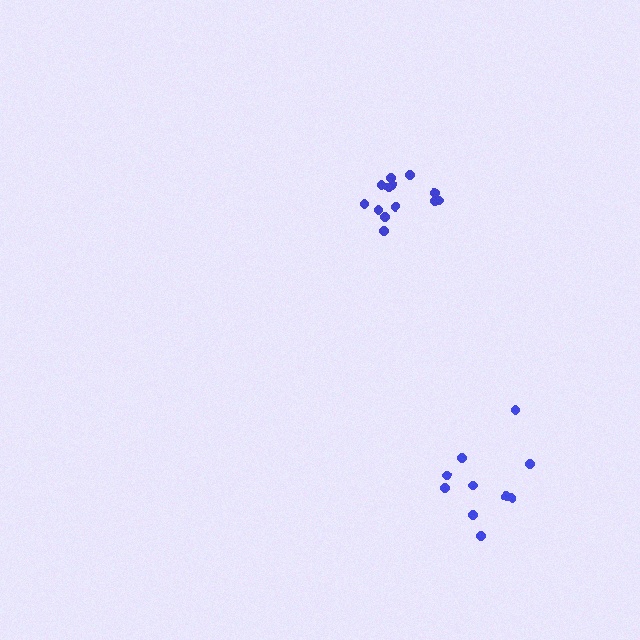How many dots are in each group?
Group 1: 13 dots, Group 2: 10 dots (23 total).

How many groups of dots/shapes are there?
There are 2 groups.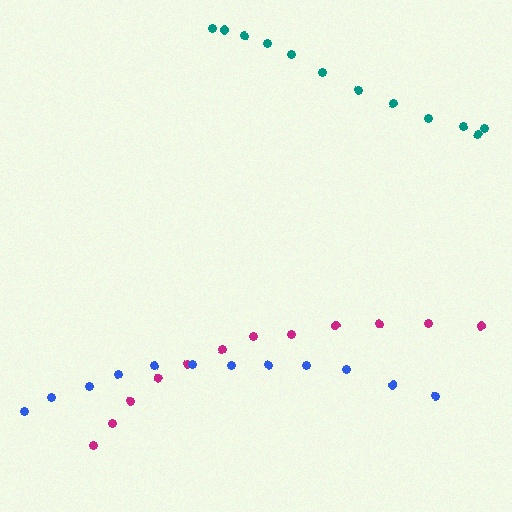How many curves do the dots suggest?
There are 3 distinct paths.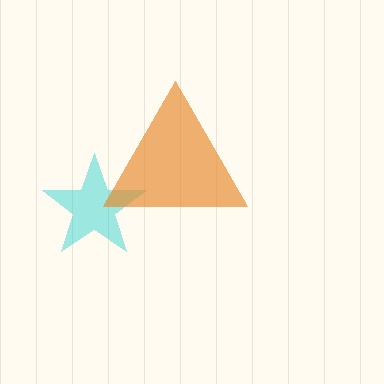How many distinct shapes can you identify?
There are 2 distinct shapes: a cyan star, an orange triangle.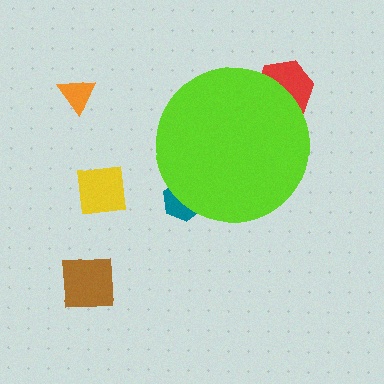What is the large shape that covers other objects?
A lime circle.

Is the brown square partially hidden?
No, the brown square is fully visible.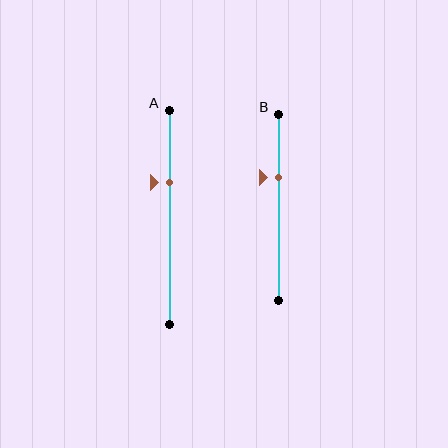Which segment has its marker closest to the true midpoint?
Segment A has its marker closest to the true midpoint.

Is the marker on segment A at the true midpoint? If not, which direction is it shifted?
No, the marker on segment A is shifted upward by about 16% of the segment length.